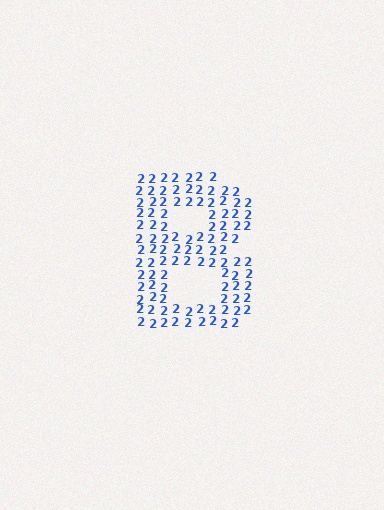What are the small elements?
The small elements are digit 2's.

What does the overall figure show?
The overall figure shows the letter B.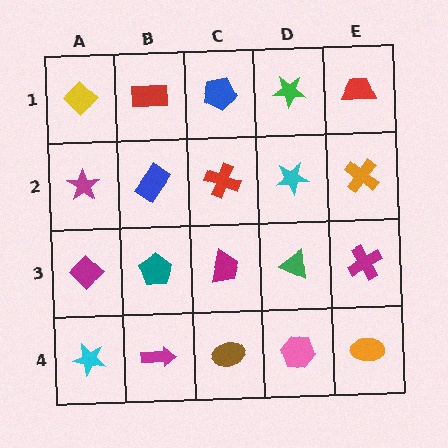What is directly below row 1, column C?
A red cross.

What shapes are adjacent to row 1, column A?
A magenta star (row 2, column A), a red rectangle (row 1, column B).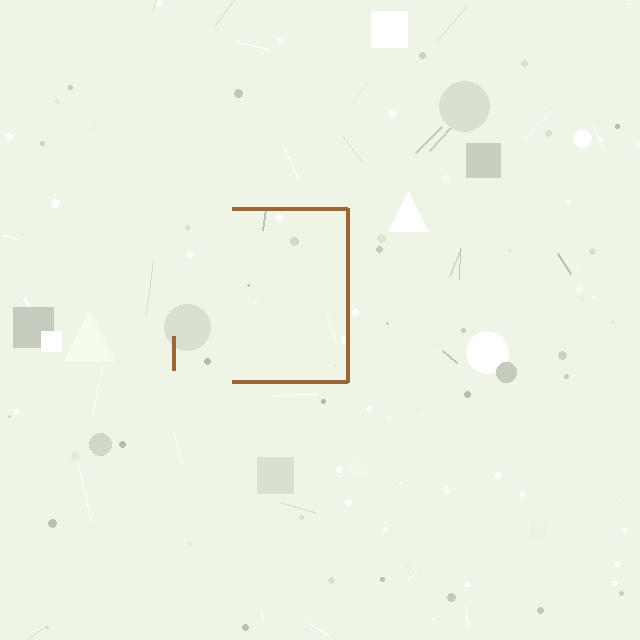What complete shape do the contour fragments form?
The contour fragments form a square.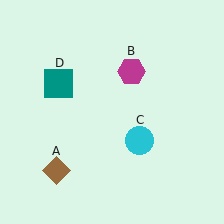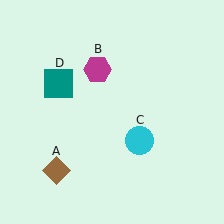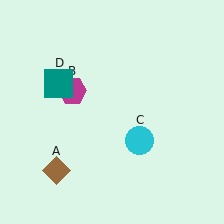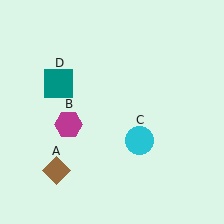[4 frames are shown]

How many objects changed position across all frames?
1 object changed position: magenta hexagon (object B).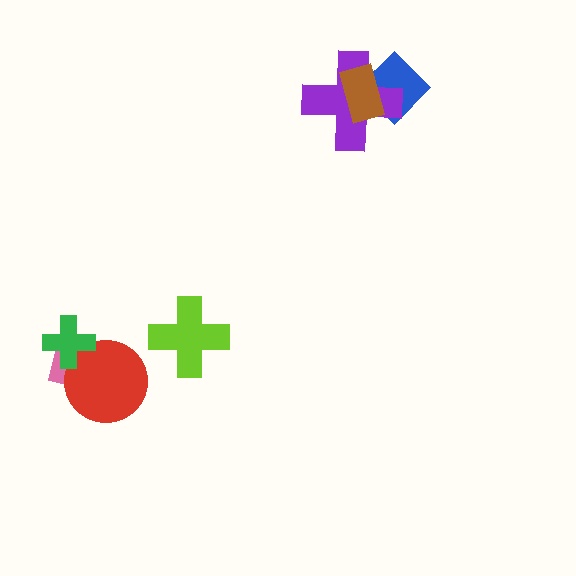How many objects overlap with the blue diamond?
2 objects overlap with the blue diamond.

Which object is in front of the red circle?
The green cross is in front of the red circle.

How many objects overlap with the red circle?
2 objects overlap with the red circle.